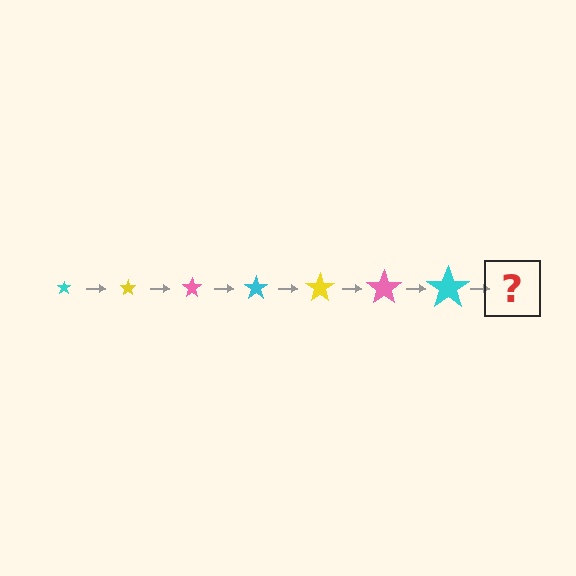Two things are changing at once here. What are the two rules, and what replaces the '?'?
The two rules are that the star grows larger each step and the color cycles through cyan, yellow, and pink. The '?' should be a yellow star, larger than the previous one.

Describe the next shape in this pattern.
It should be a yellow star, larger than the previous one.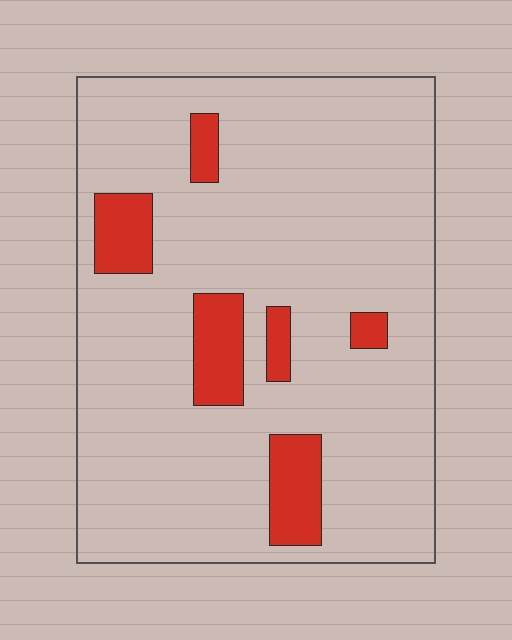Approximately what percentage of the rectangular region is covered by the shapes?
Approximately 10%.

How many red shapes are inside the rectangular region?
6.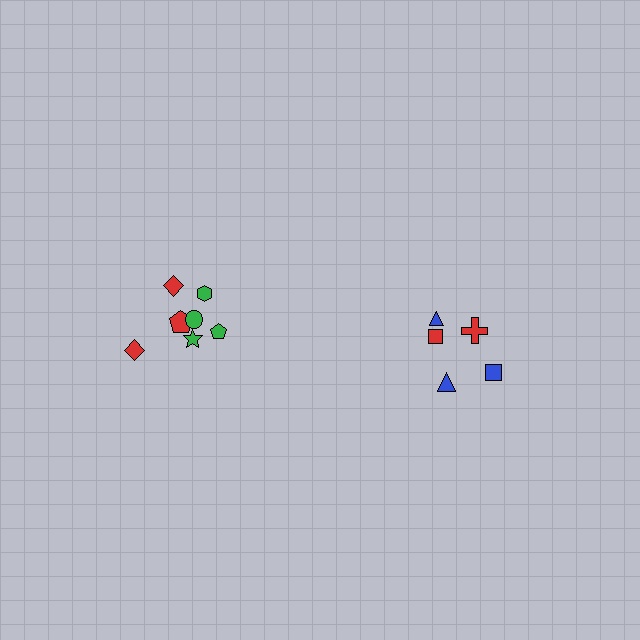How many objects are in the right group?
There are 5 objects.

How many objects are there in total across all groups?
There are 12 objects.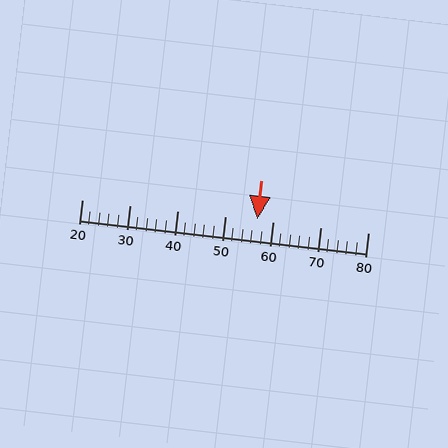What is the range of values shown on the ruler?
The ruler shows values from 20 to 80.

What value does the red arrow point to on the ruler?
The red arrow points to approximately 57.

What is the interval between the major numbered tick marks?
The major tick marks are spaced 10 units apart.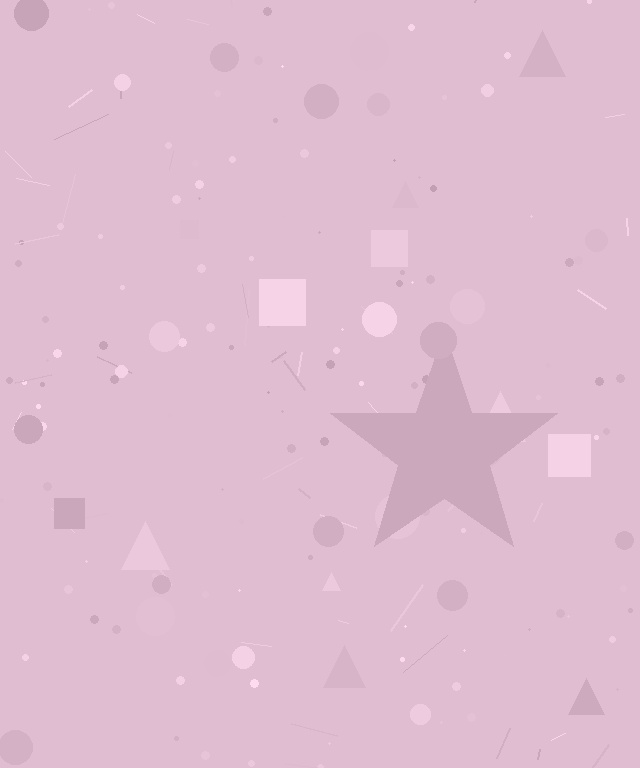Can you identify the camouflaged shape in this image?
The camouflaged shape is a star.